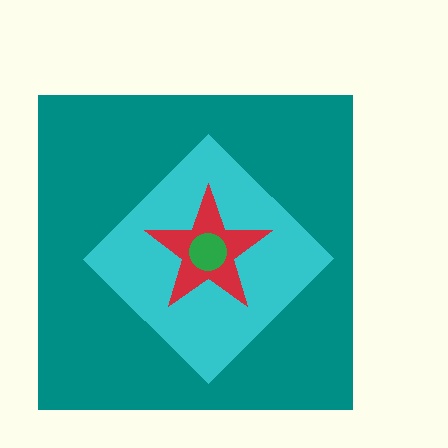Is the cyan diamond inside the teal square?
Yes.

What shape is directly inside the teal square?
The cyan diamond.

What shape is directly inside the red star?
The green circle.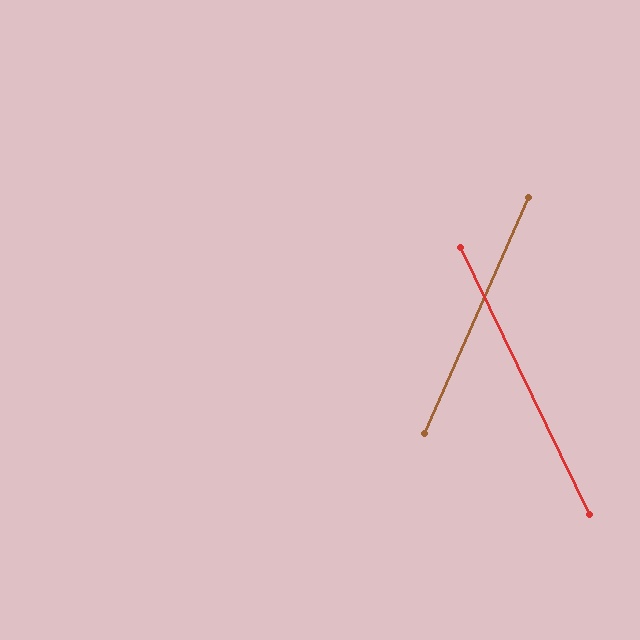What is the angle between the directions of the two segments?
Approximately 49 degrees.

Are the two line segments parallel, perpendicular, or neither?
Neither parallel nor perpendicular — they differ by about 49°.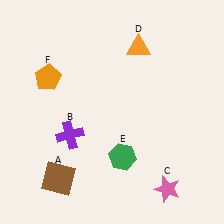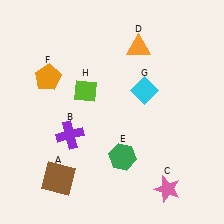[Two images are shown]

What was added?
A cyan diamond (G), a lime diamond (H) were added in Image 2.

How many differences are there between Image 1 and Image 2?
There are 2 differences between the two images.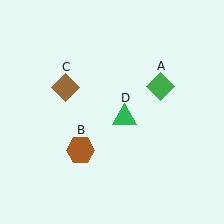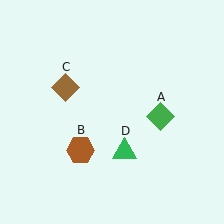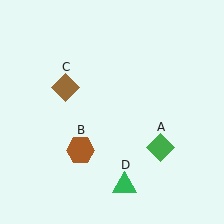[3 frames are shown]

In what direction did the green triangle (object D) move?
The green triangle (object D) moved down.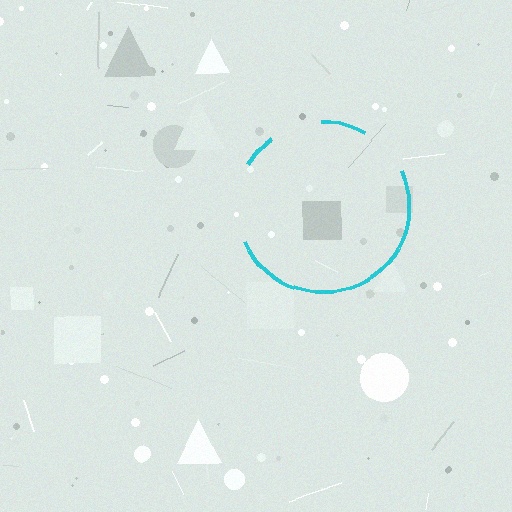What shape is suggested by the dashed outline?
The dashed outline suggests a circle.